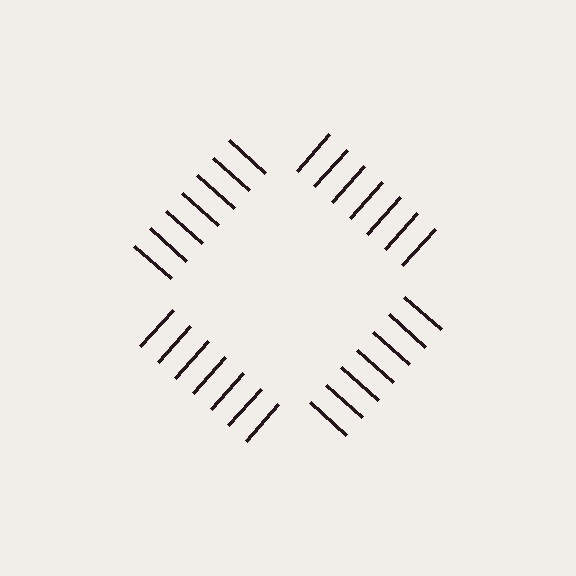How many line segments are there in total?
28 — 7 along each of the 4 edges.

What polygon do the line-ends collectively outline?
An illusory square — the line segments terminate on its edges but no continuous stroke is drawn.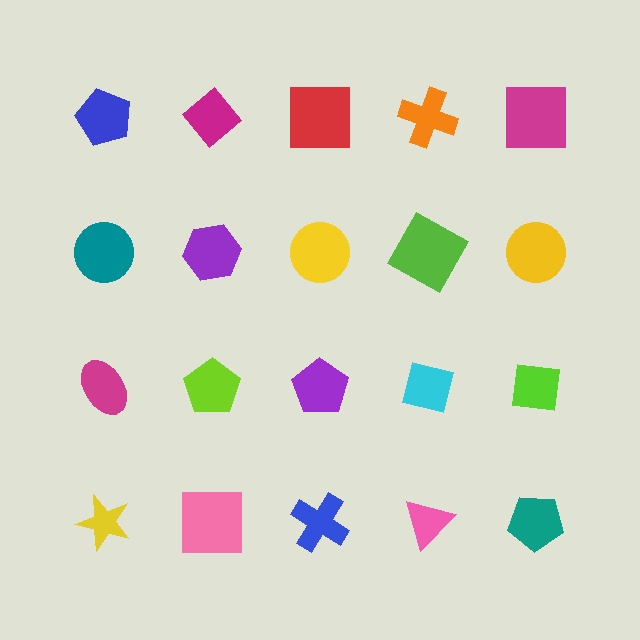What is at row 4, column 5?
A teal pentagon.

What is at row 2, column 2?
A purple hexagon.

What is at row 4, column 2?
A pink square.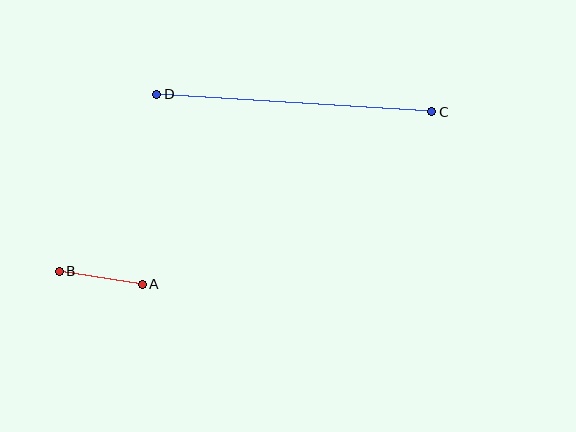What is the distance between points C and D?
The distance is approximately 276 pixels.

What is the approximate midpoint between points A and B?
The midpoint is at approximately (101, 278) pixels.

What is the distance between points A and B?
The distance is approximately 84 pixels.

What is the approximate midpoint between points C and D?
The midpoint is at approximately (294, 103) pixels.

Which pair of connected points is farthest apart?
Points C and D are farthest apart.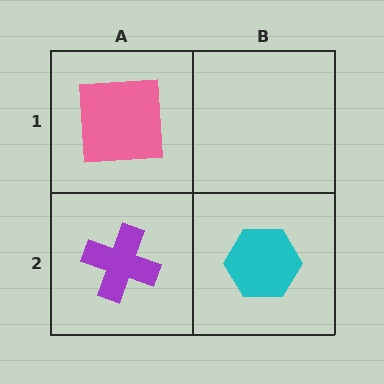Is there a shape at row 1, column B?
No, that cell is empty.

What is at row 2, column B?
A cyan hexagon.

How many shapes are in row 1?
1 shape.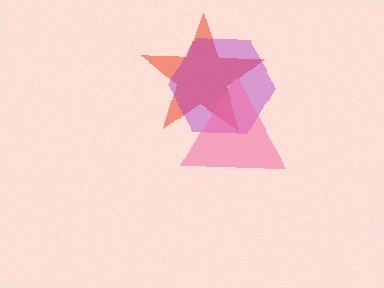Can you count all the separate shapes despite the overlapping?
Yes, there are 3 separate shapes.